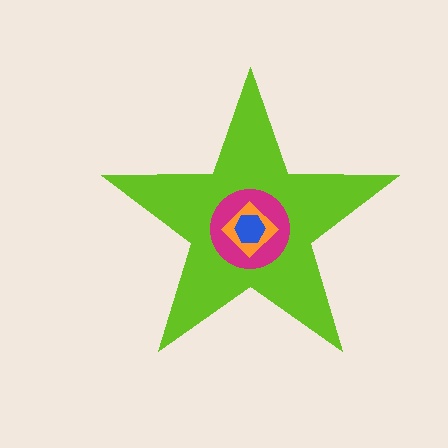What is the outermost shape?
The lime star.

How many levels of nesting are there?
4.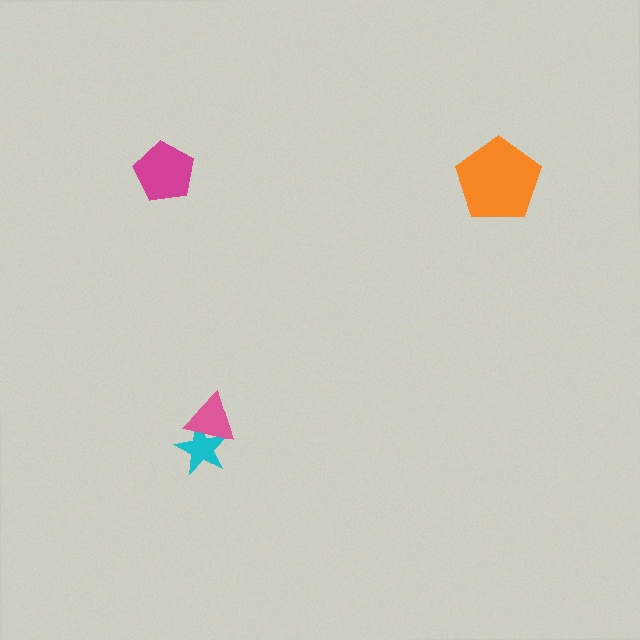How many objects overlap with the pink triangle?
1 object overlaps with the pink triangle.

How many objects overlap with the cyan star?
1 object overlaps with the cyan star.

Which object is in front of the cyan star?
The pink triangle is in front of the cyan star.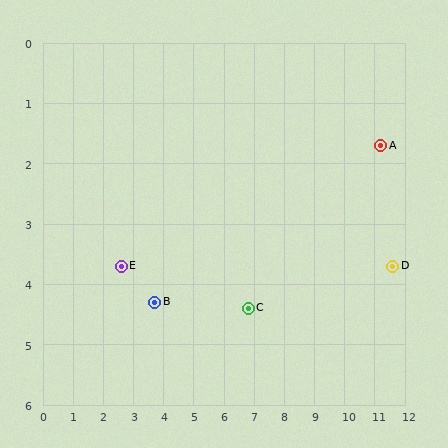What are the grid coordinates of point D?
Point D is at approximately (11.6, 3.7).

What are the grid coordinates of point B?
Point B is at approximately (3.7, 4.3).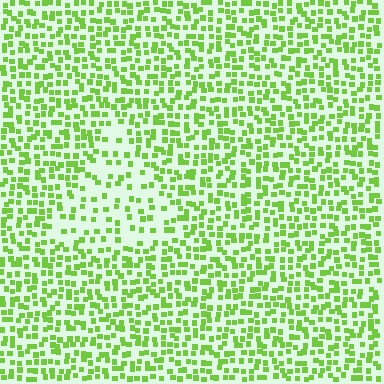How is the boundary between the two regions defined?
The boundary is defined by a change in element density (approximately 2.0x ratio). All elements are the same color, size, and shape.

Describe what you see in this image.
The image contains small lime elements arranged at two different densities. A triangle-shaped region is visible where the elements are less densely packed than the surrounding area.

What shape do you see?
I see a triangle.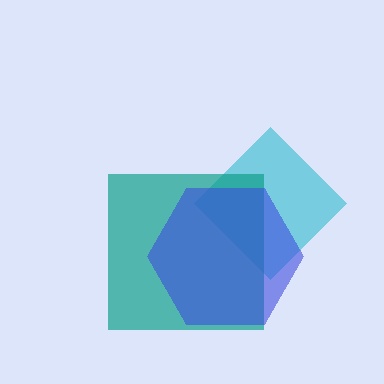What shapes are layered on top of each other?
The layered shapes are: a cyan diamond, a teal square, a blue hexagon.